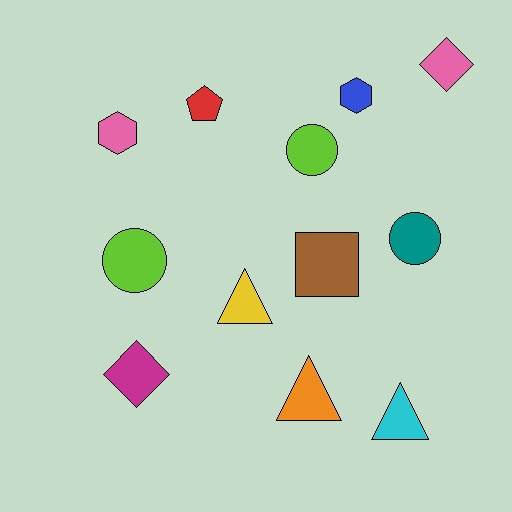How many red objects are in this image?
There is 1 red object.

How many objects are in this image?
There are 12 objects.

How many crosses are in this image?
There are no crosses.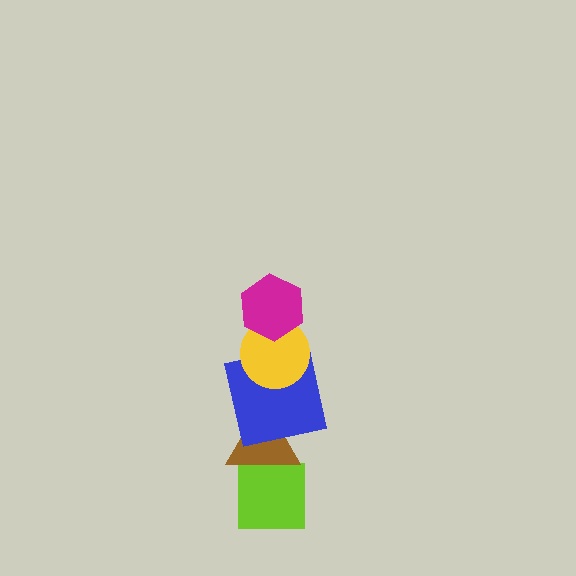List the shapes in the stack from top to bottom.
From top to bottom: the magenta hexagon, the yellow circle, the blue square, the brown triangle, the lime square.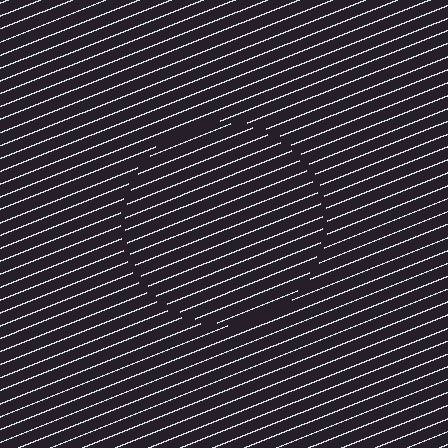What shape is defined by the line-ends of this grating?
An illusory circle. The interior of the shape contains the same grating, shifted by half a period — the contour is defined by the phase discontinuity where line-ends from the inner and outer gratings abut.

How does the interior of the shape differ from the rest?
The interior of the shape contains the same grating, shifted by half a period — the contour is defined by the phase discontinuity where line-ends from the inner and outer gratings abut.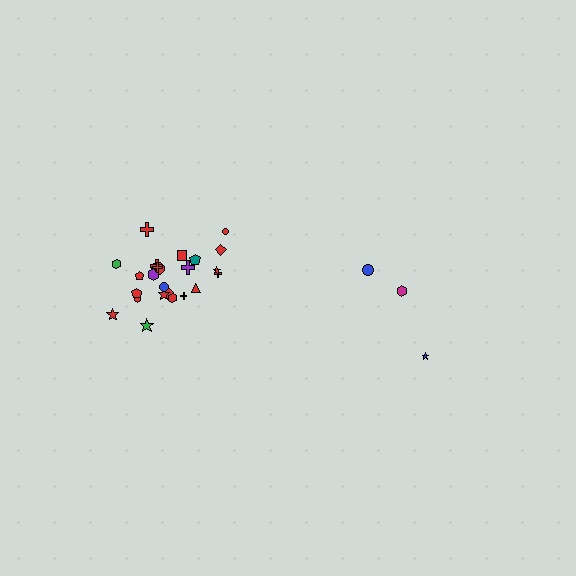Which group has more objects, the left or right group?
The left group.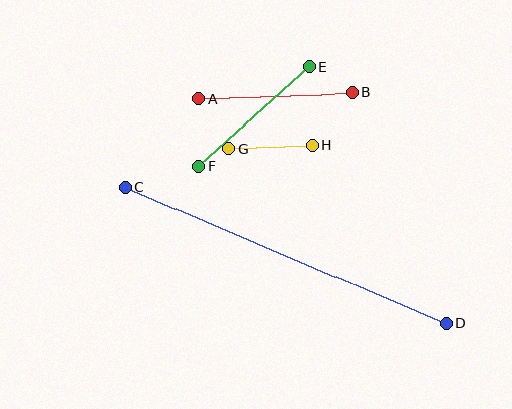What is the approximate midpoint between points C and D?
The midpoint is at approximately (286, 255) pixels.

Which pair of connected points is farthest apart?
Points C and D are farthest apart.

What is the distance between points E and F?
The distance is approximately 149 pixels.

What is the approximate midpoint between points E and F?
The midpoint is at approximately (254, 116) pixels.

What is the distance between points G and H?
The distance is approximately 83 pixels.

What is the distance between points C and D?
The distance is approximately 348 pixels.